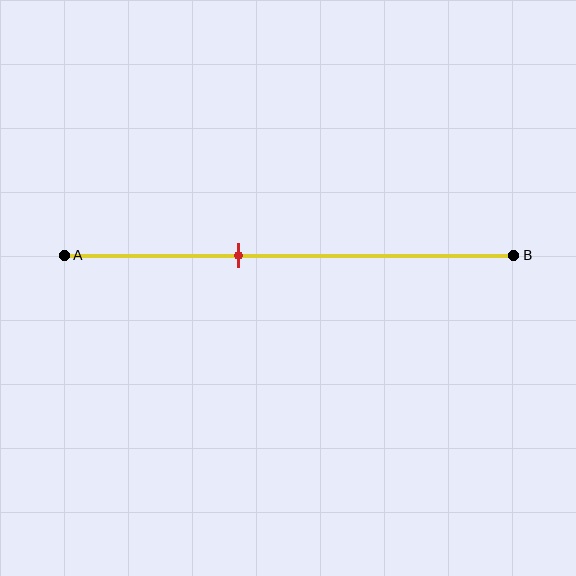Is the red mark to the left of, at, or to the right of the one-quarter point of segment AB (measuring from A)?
The red mark is to the right of the one-quarter point of segment AB.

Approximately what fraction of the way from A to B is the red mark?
The red mark is approximately 40% of the way from A to B.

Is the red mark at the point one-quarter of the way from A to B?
No, the mark is at about 40% from A, not at the 25% one-quarter point.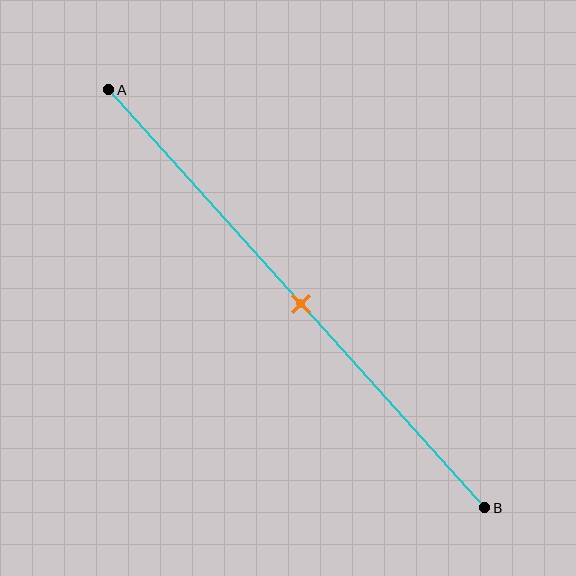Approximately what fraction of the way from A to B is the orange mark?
The orange mark is approximately 50% of the way from A to B.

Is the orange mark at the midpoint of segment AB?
Yes, the mark is approximately at the midpoint.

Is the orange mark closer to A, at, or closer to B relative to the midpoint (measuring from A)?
The orange mark is approximately at the midpoint of segment AB.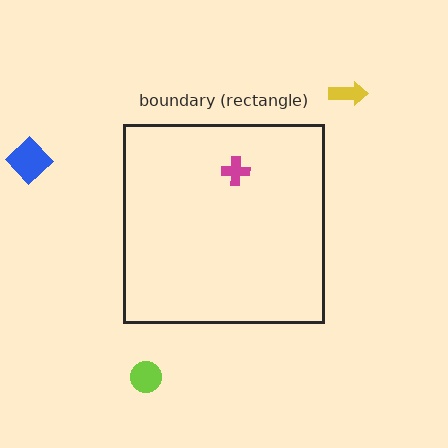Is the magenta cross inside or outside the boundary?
Inside.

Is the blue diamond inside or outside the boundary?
Outside.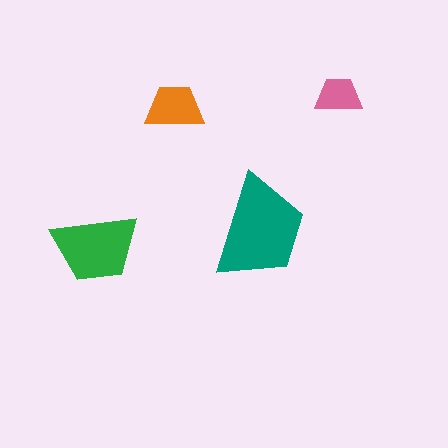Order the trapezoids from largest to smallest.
the teal one, the green one, the orange one, the pink one.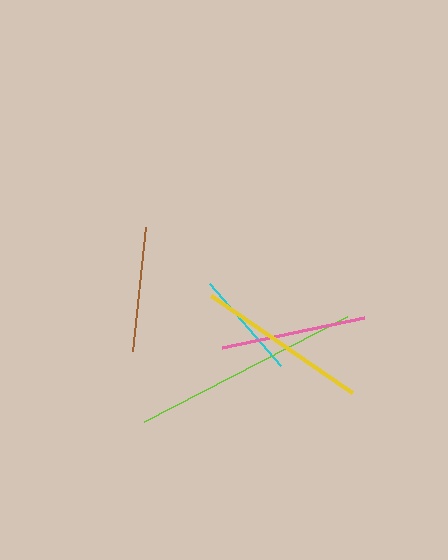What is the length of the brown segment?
The brown segment is approximately 124 pixels long.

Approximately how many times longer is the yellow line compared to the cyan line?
The yellow line is approximately 1.6 times the length of the cyan line.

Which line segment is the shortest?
The cyan line is the shortest at approximately 109 pixels.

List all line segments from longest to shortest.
From longest to shortest: lime, yellow, pink, brown, cyan.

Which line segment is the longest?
The lime line is the longest at approximately 228 pixels.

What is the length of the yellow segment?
The yellow segment is approximately 171 pixels long.